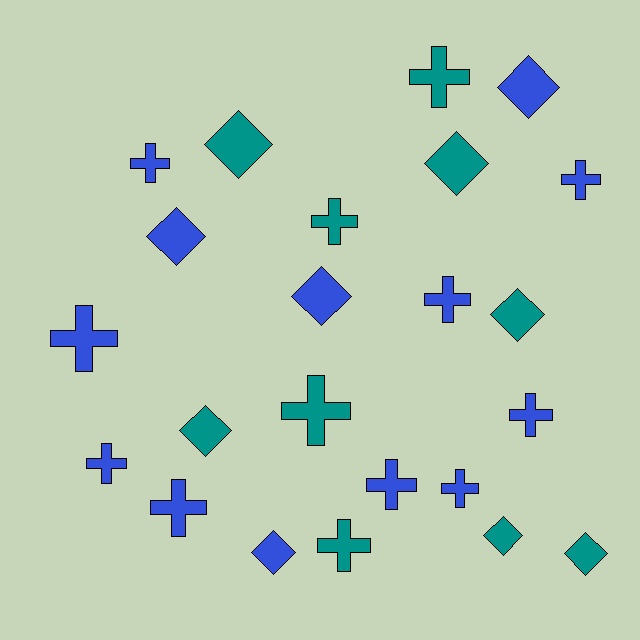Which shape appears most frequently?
Cross, with 13 objects.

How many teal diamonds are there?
There are 6 teal diamonds.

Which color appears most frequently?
Blue, with 13 objects.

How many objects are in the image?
There are 23 objects.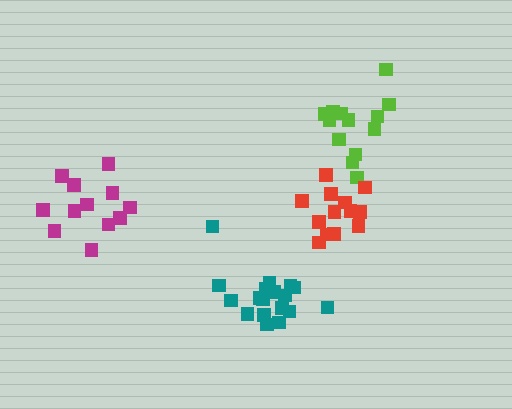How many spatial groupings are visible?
There are 4 spatial groupings.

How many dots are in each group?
Group 1: 13 dots, Group 2: 18 dots, Group 3: 13 dots, Group 4: 12 dots (56 total).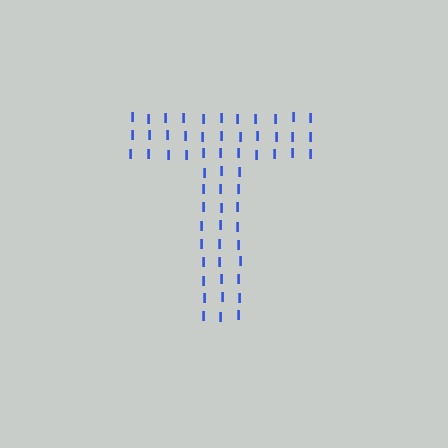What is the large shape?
The large shape is the letter T.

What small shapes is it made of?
It is made of small letter I's.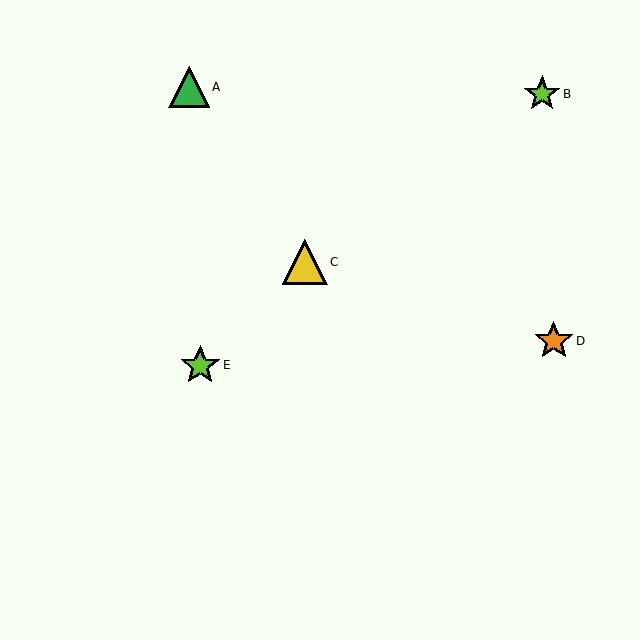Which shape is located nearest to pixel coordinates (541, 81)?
The lime star (labeled B) at (542, 94) is nearest to that location.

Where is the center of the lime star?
The center of the lime star is at (542, 94).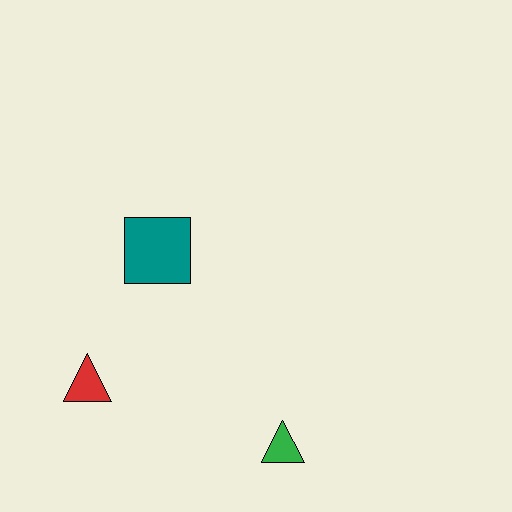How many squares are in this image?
There is 1 square.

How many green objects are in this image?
There is 1 green object.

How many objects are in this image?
There are 3 objects.